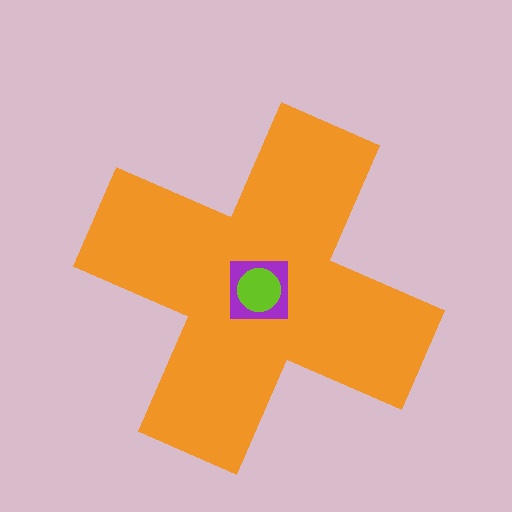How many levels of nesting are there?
3.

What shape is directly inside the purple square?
The lime circle.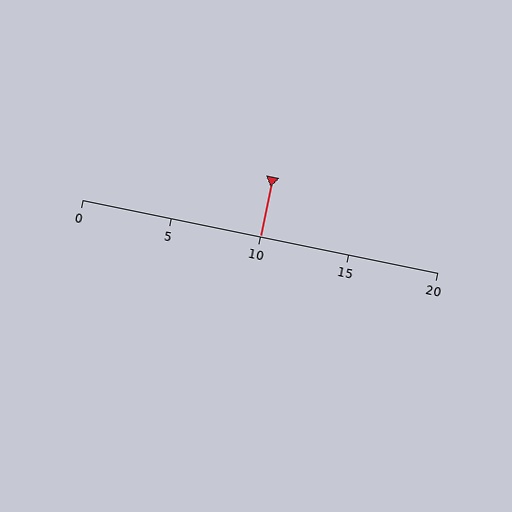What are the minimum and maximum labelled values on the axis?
The axis runs from 0 to 20.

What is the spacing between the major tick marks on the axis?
The major ticks are spaced 5 apart.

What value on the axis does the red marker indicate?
The marker indicates approximately 10.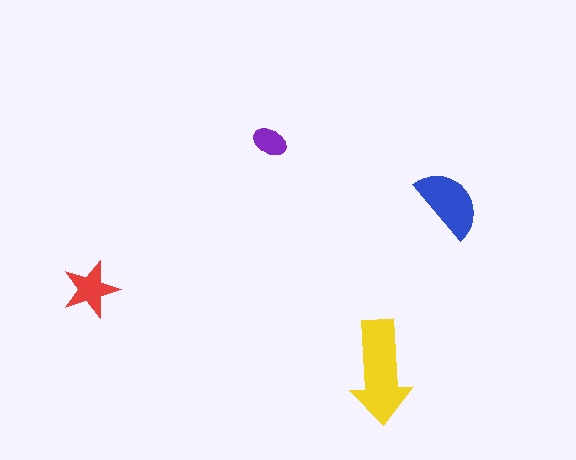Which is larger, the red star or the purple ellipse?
The red star.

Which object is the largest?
The yellow arrow.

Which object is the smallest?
The purple ellipse.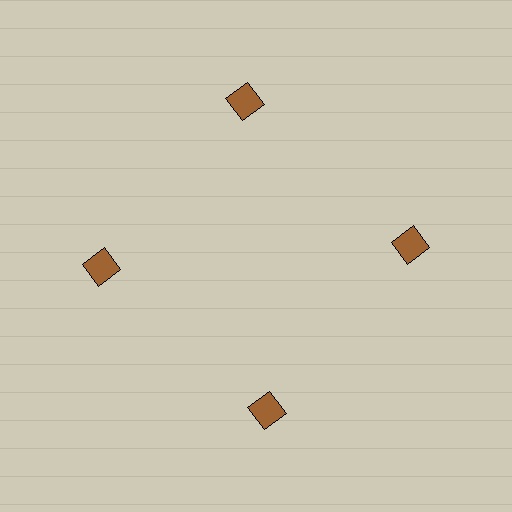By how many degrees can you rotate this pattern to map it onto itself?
The pattern maps onto itself every 90 degrees of rotation.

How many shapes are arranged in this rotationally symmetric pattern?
There are 4 shapes, arranged in 4 groups of 1.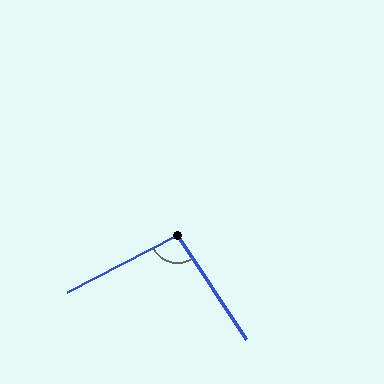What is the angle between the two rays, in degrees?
Approximately 96 degrees.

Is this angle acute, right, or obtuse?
It is obtuse.